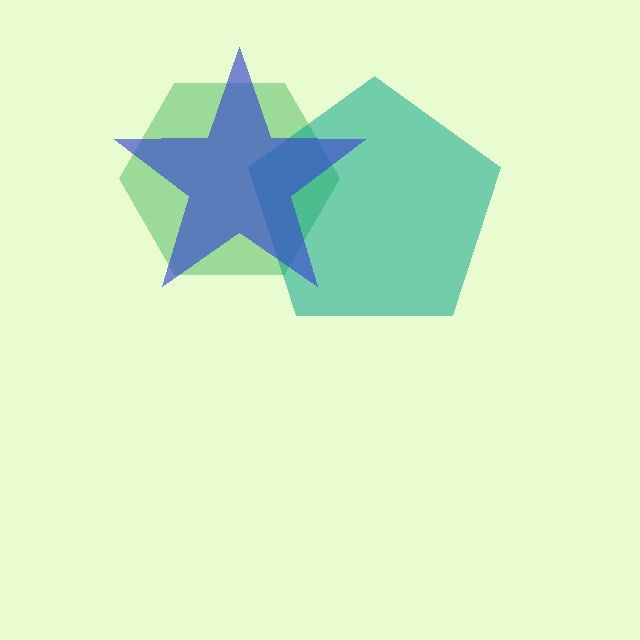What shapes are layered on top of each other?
The layered shapes are: a green hexagon, a teal pentagon, a blue star.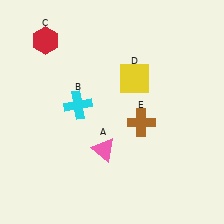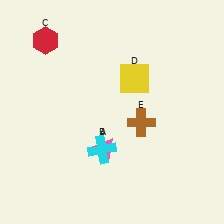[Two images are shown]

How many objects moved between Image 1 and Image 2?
1 object moved between the two images.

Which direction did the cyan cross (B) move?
The cyan cross (B) moved down.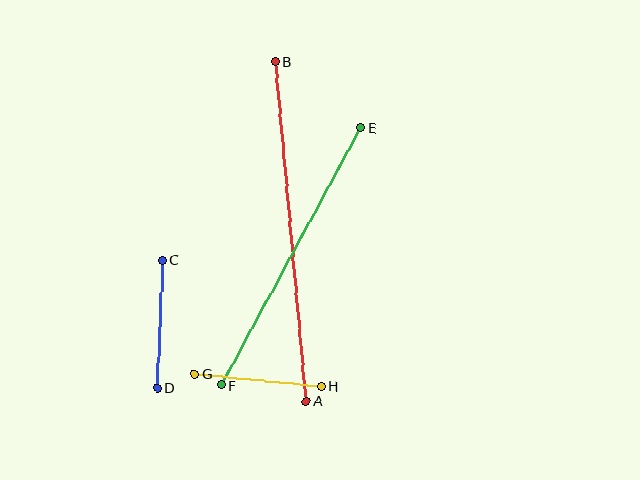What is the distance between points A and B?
The distance is approximately 341 pixels.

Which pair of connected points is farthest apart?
Points A and B are farthest apart.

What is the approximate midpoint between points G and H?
The midpoint is at approximately (258, 380) pixels.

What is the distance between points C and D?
The distance is approximately 128 pixels.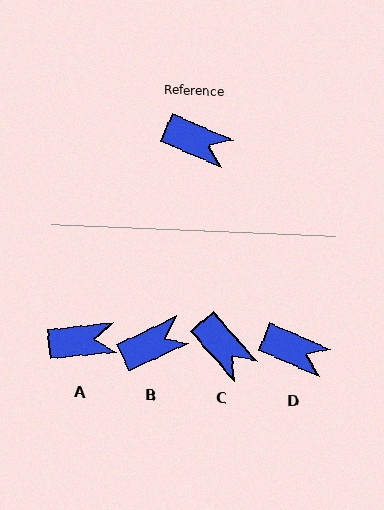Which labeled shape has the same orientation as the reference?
D.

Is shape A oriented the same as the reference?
No, it is off by about 29 degrees.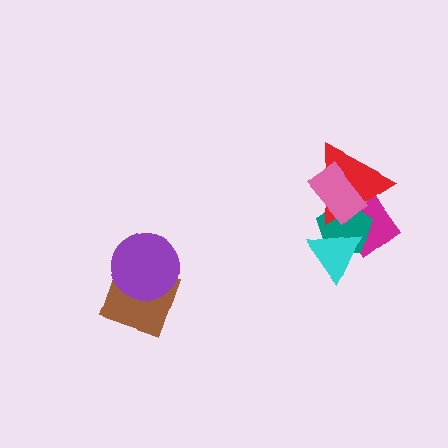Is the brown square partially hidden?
Yes, it is partially covered by another shape.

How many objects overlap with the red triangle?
3 objects overlap with the red triangle.